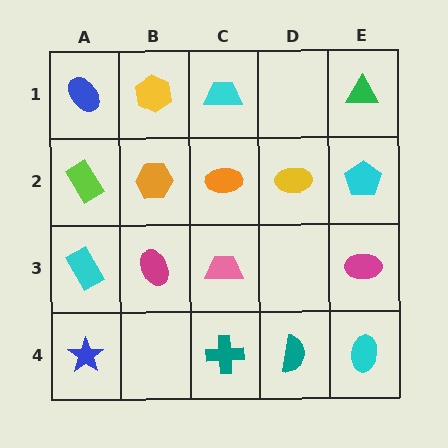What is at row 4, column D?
A teal semicircle.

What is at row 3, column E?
A magenta ellipse.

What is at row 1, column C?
A cyan trapezoid.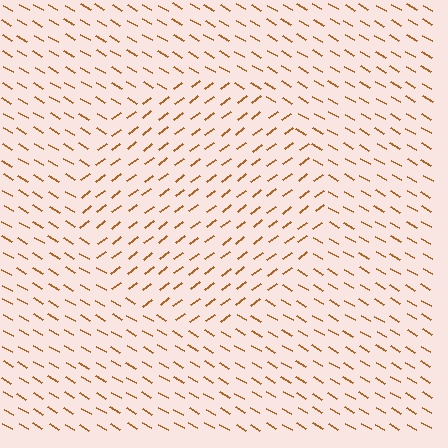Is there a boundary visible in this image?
Yes, there is a texture boundary formed by a change in line orientation.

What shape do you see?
I see a circle.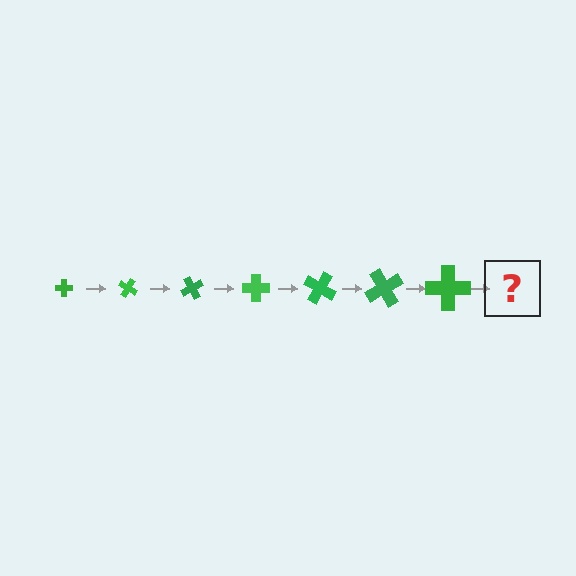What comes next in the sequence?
The next element should be a cross, larger than the previous one and rotated 210 degrees from the start.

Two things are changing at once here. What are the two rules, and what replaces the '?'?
The two rules are that the cross grows larger each step and it rotates 30 degrees each step. The '?' should be a cross, larger than the previous one and rotated 210 degrees from the start.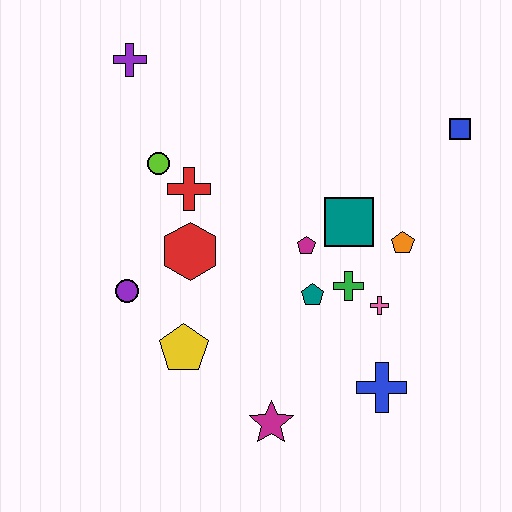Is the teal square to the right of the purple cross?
Yes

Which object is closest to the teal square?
The magenta pentagon is closest to the teal square.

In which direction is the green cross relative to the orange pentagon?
The green cross is to the left of the orange pentagon.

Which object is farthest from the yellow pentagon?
The blue square is farthest from the yellow pentagon.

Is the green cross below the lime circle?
Yes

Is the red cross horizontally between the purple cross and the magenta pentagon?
Yes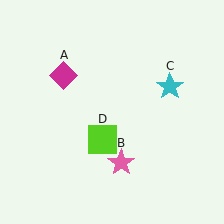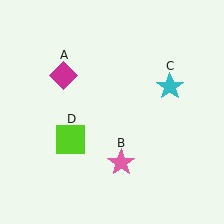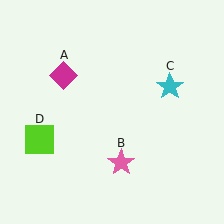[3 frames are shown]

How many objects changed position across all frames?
1 object changed position: lime square (object D).